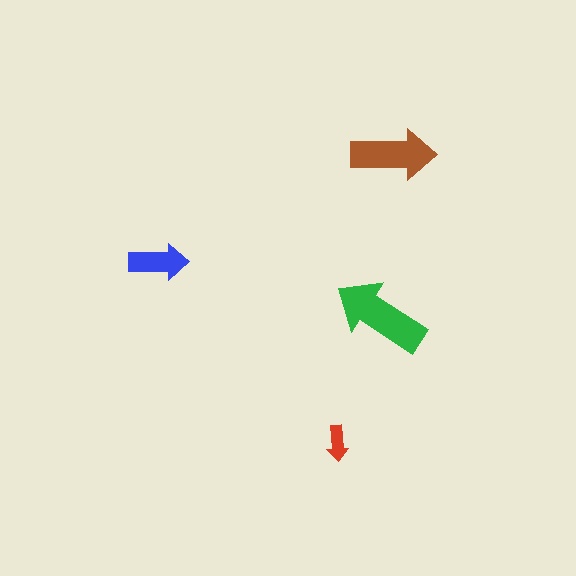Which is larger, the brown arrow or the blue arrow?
The brown one.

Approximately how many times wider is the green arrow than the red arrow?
About 2.5 times wider.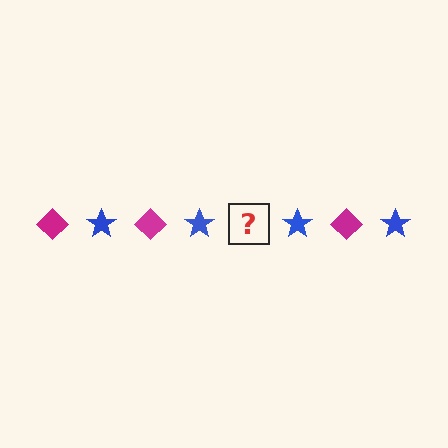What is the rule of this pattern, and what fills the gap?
The rule is that the pattern alternates between magenta diamond and blue star. The gap should be filled with a magenta diamond.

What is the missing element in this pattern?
The missing element is a magenta diamond.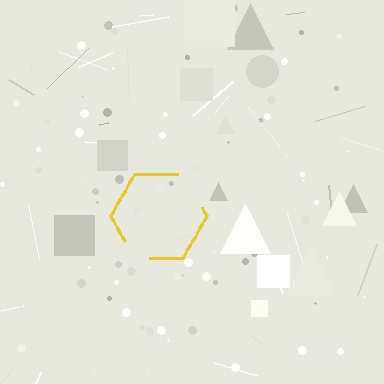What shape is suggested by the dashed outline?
The dashed outline suggests a hexagon.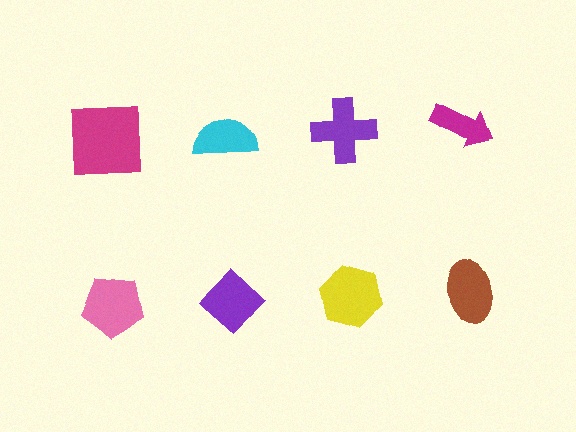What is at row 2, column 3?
A yellow hexagon.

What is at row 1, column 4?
A magenta arrow.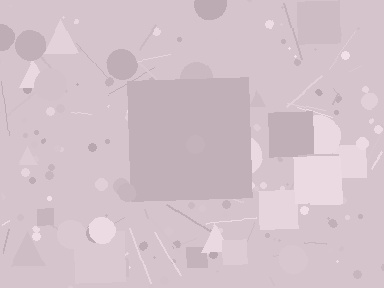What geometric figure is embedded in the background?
A square is embedded in the background.